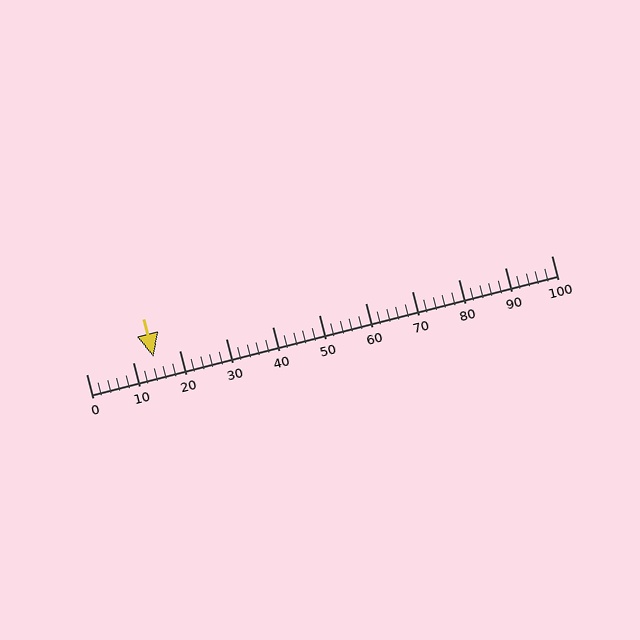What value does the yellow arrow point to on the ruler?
The yellow arrow points to approximately 14.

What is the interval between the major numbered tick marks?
The major tick marks are spaced 10 units apart.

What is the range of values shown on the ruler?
The ruler shows values from 0 to 100.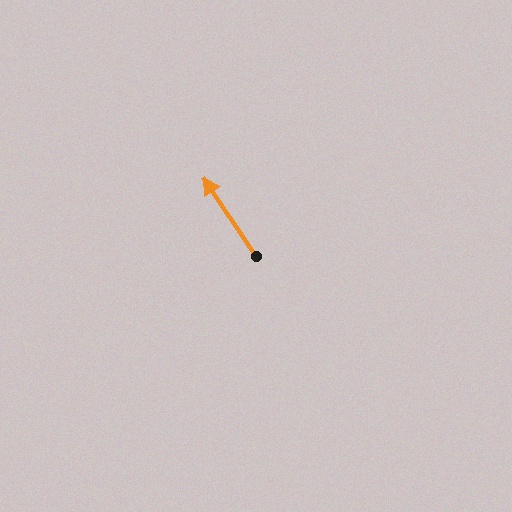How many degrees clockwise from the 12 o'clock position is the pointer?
Approximately 326 degrees.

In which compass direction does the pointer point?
Northwest.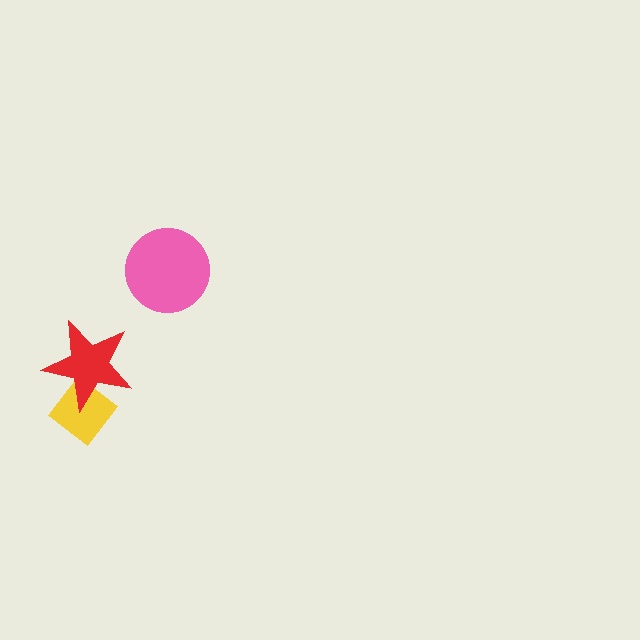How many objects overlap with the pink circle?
0 objects overlap with the pink circle.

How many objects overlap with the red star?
1 object overlaps with the red star.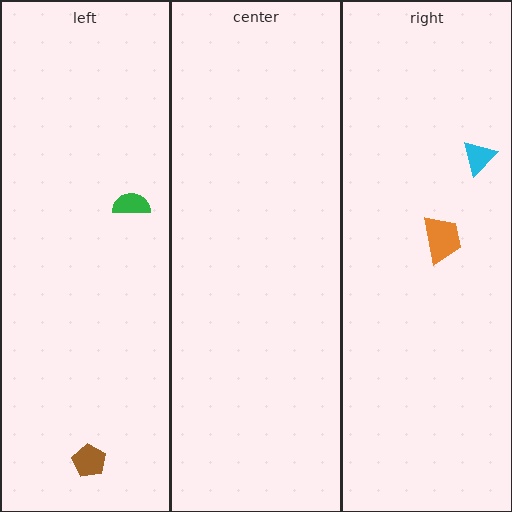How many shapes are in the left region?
2.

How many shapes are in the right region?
2.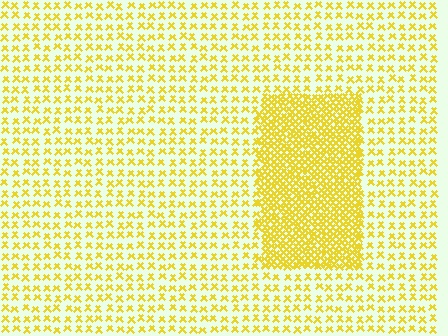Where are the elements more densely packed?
The elements are more densely packed inside the rectangle boundary.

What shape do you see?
I see a rectangle.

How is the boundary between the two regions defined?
The boundary is defined by a change in element density (approximately 2.8x ratio). All elements are the same color, size, and shape.